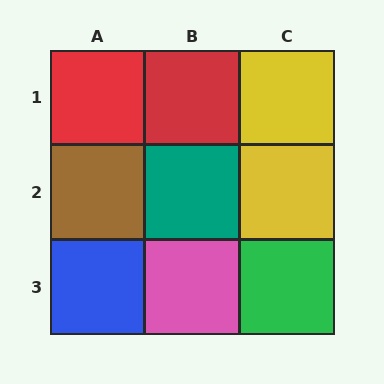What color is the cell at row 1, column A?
Red.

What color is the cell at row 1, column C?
Yellow.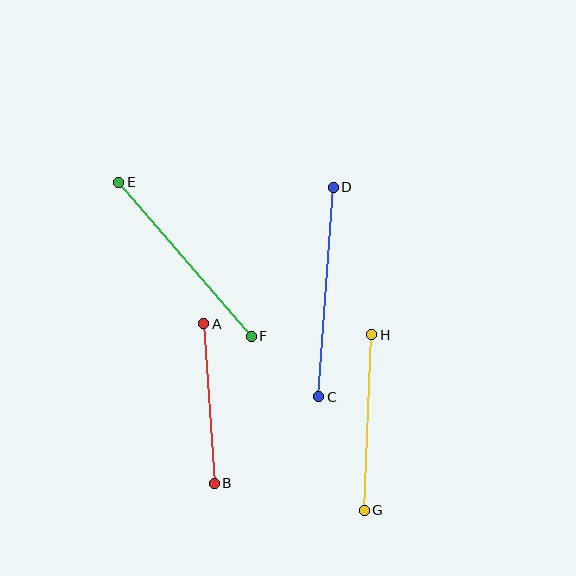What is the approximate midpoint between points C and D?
The midpoint is at approximately (326, 292) pixels.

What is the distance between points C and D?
The distance is approximately 210 pixels.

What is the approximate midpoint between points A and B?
The midpoint is at approximately (209, 404) pixels.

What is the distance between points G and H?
The distance is approximately 176 pixels.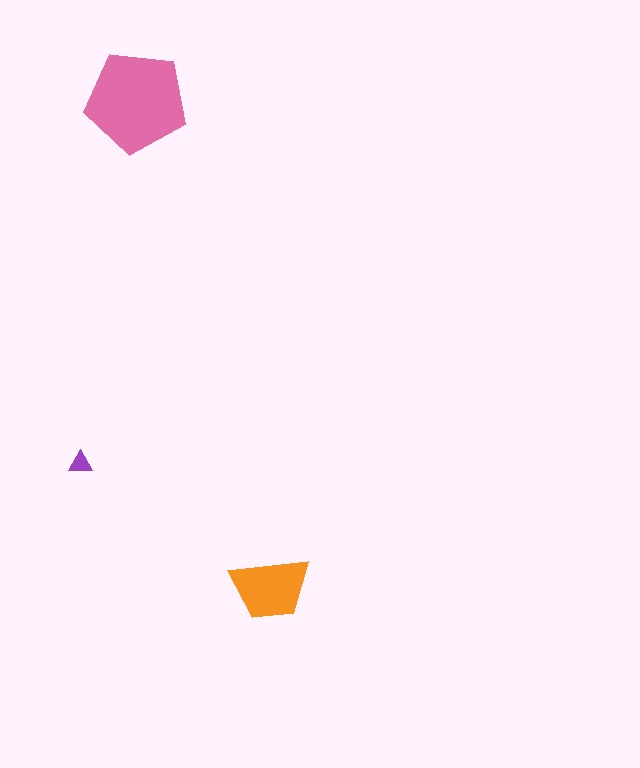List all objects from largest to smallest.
The pink pentagon, the orange trapezoid, the purple triangle.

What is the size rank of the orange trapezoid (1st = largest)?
2nd.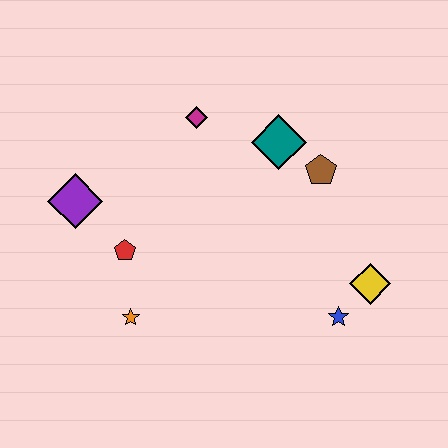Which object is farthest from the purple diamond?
The yellow diamond is farthest from the purple diamond.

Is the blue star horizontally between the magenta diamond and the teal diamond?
No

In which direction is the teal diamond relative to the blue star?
The teal diamond is above the blue star.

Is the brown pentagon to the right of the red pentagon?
Yes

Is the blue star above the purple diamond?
No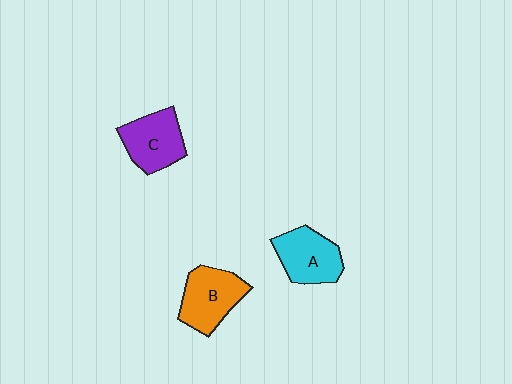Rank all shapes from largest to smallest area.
From largest to smallest: B (orange), C (purple), A (cyan).